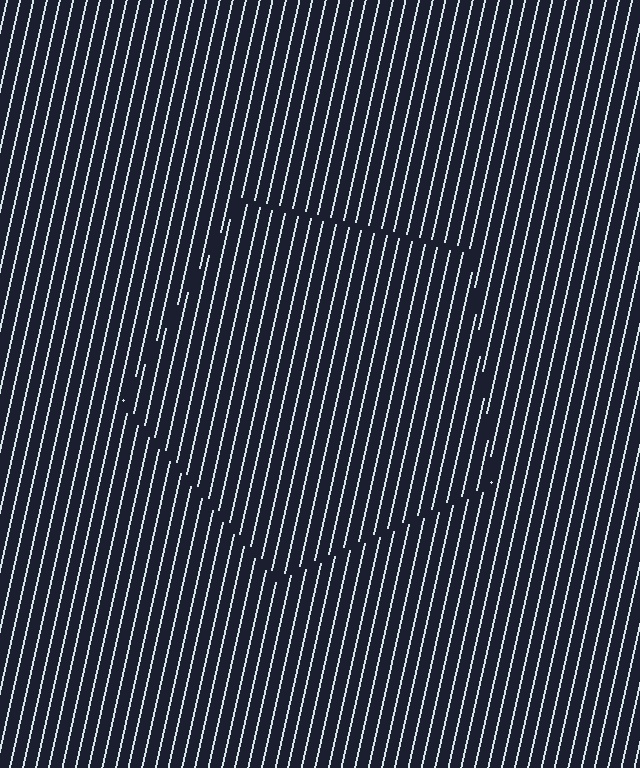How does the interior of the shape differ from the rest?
The interior of the shape contains the same grating, shifted by half a period — the contour is defined by the phase discontinuity where line-ends from the inner and outer gratings abut.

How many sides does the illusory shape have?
5 sides — the line-ends trace a pentagon.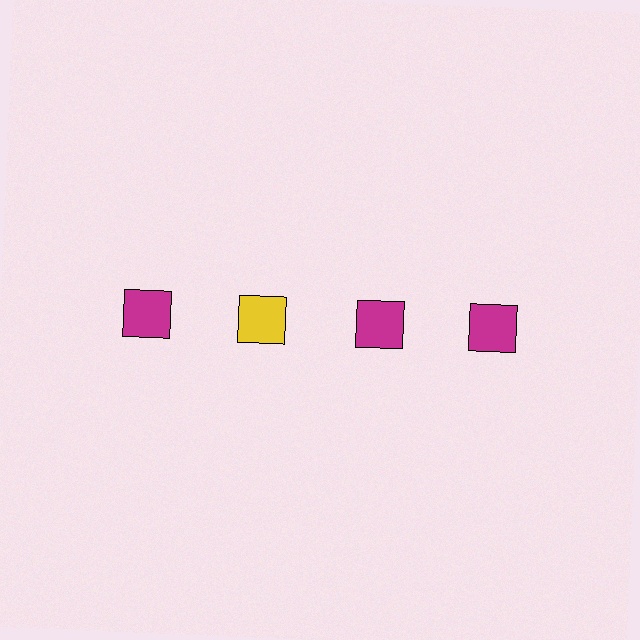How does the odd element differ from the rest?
It has a different color: yellow instead of magenta.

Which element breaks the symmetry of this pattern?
The yellow square in the top row, second from left column breaks the symmetry. All other shapes are magenta squares.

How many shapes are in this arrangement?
There are 4 shapes arranged in a grid pattern.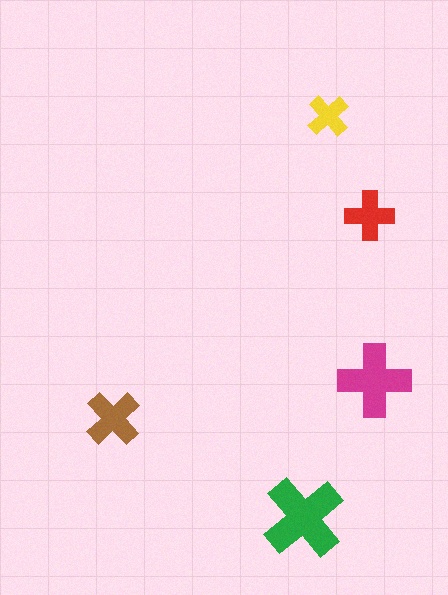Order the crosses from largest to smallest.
the green one, the magenta one, the brown one, the red one, the yellow one.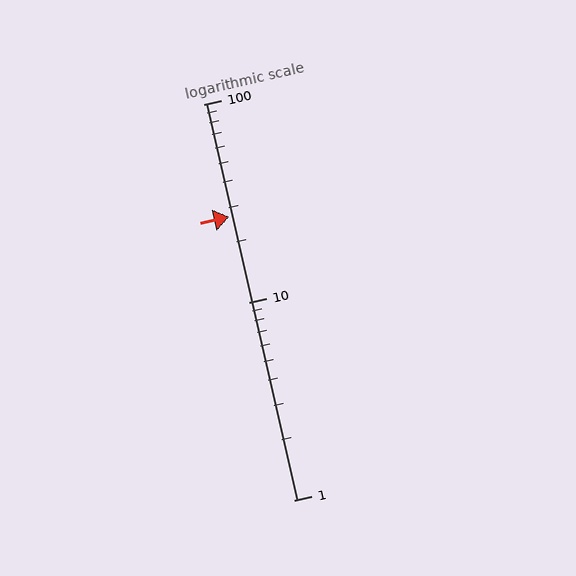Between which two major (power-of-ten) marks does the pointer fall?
The pointer is between 10 and 100.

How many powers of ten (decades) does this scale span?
The scale spans 2 decades, from 1 to 100.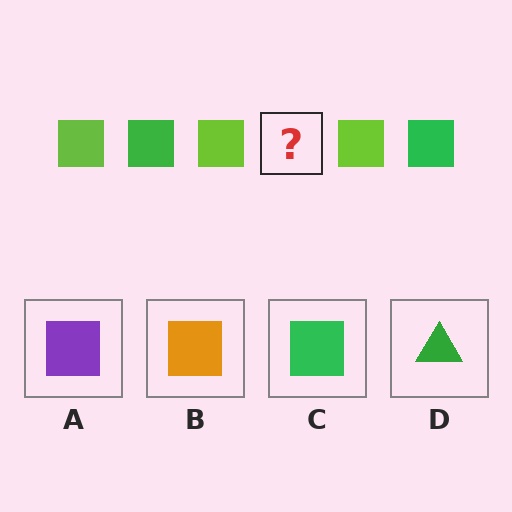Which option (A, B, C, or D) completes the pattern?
C.